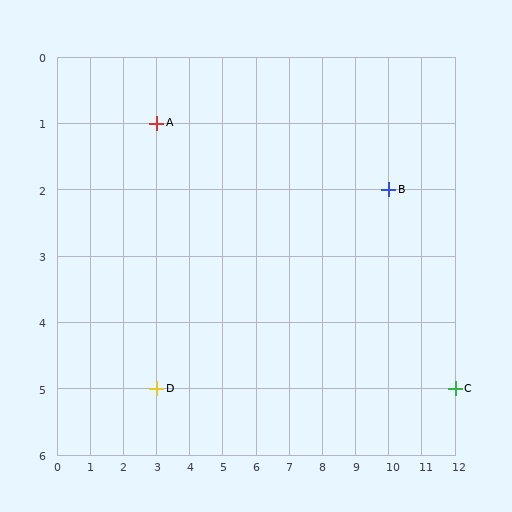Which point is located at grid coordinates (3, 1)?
Point A is at (3, 1).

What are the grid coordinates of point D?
Point D is at grid coordinates (3, 5).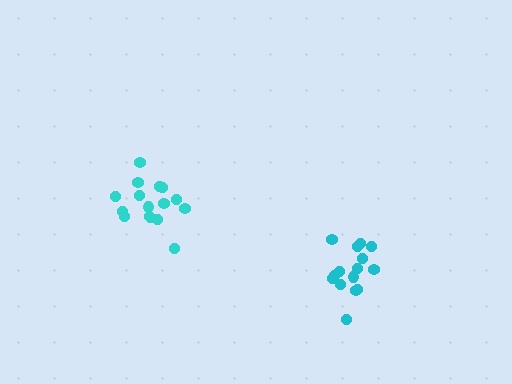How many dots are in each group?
Group 1: 16 dots, Group 2: 15 dots (31 total).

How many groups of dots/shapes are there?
There are 2 groups.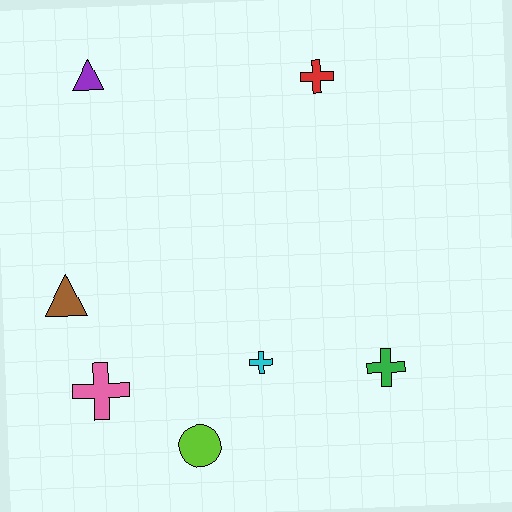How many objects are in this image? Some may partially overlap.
There are 7 objects.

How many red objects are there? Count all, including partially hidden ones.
There is 1 red object.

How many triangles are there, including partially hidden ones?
There are 2 triangles.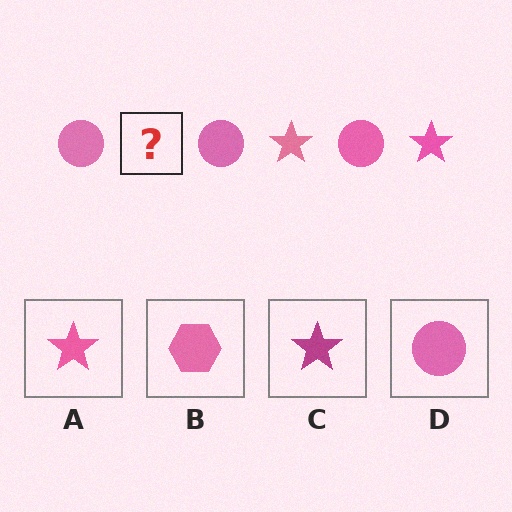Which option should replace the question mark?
Option A.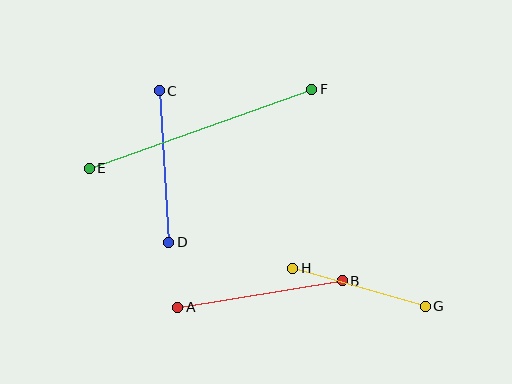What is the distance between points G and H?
The distance is approximately 138 pixels.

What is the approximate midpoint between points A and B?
The midpoint is at approximately (260, 294) pixels.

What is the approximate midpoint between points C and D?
The midpoint is at approximately (164, 167) pixels.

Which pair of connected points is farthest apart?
Points E and F are farthest apart.